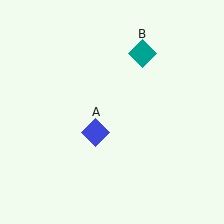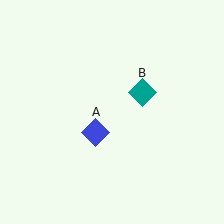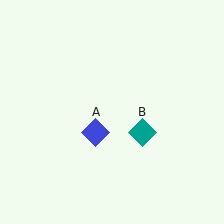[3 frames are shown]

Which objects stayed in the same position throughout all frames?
Blue diamond (object A) remained stationary.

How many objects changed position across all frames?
1 object changed position: teal diamond (object B).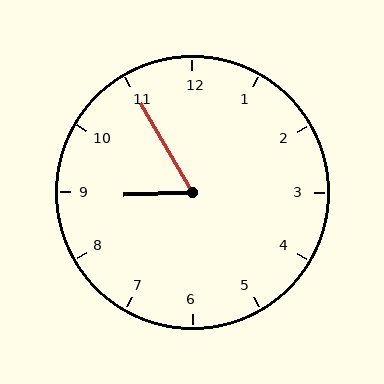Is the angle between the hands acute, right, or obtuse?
It is acute.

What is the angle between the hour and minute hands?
Approximately 62 degrees.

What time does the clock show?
8:55.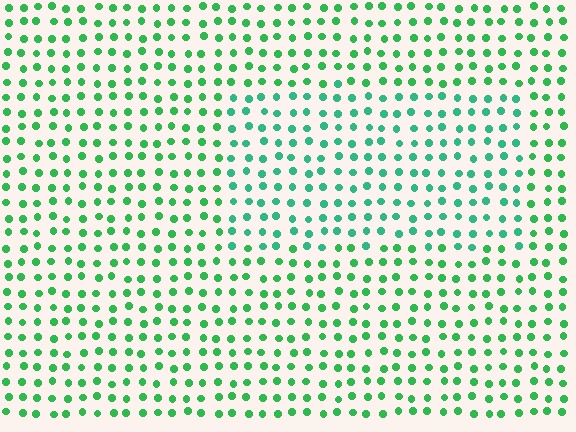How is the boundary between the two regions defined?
The boundary is defined purely by a slight shift in hue (about 23 degrees). Spacing, size, and orientation are identical on both sides.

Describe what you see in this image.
The image is filled with small green elements in a uniform arrangement. A rectangle-shaped region is visible where the elements are tinted to a slightly different hue, forming a subtle color boundary.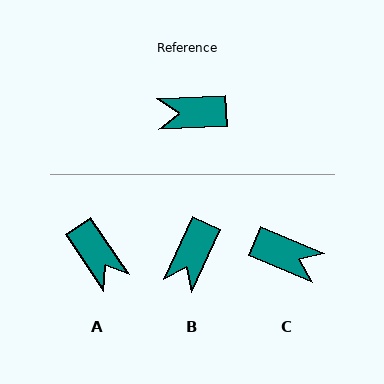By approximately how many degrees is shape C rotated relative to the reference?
Approximately 154 degrees counter-clockwise.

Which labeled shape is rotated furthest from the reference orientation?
C, about 154 degrees away.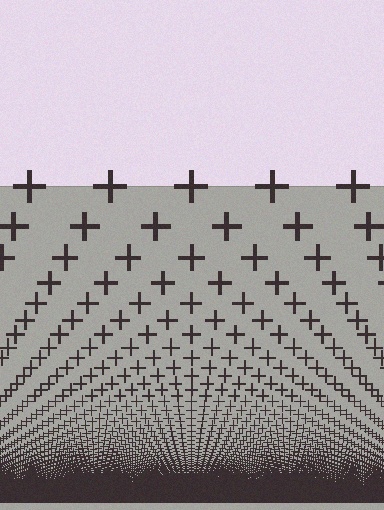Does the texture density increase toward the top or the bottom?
Density increases toward the bottom.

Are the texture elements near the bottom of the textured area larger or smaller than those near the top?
Smaller. The gradient is inverted — elements near the bottom are smaller and denser.